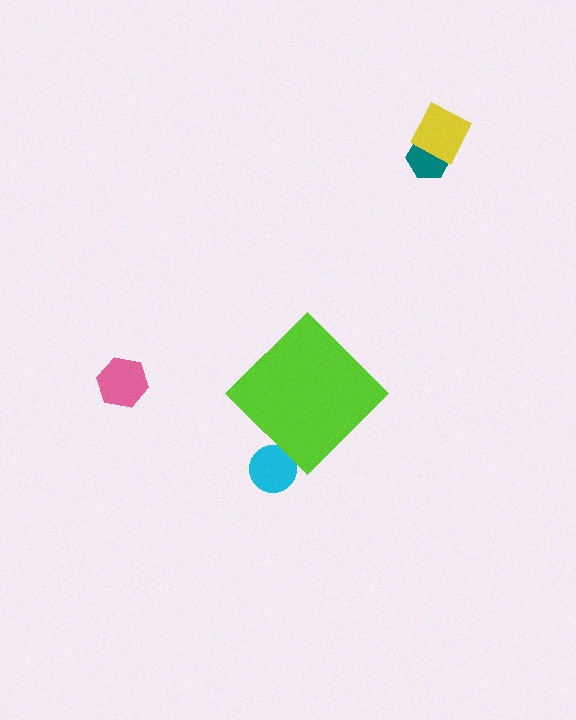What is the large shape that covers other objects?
A lime diamond.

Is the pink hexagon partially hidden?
No, the pink hexagon is fully visible.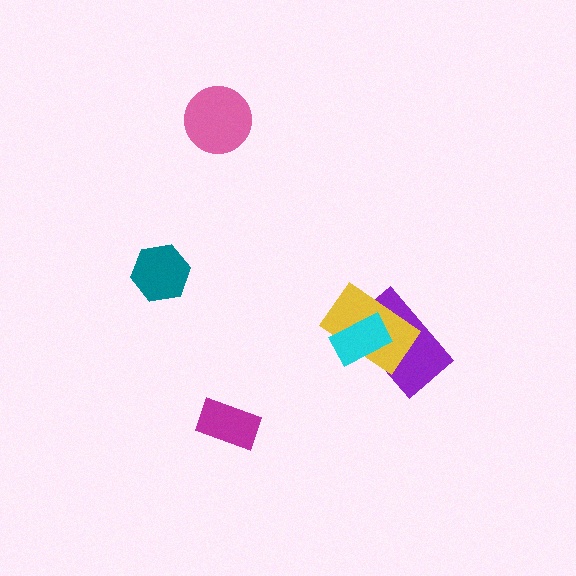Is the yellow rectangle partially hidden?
Yes, it is partially covered by another shape.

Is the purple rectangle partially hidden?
Yes, it is partially covered by another shape.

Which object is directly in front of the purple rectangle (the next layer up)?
The yellow rectangle is directly in front of the purple rectangle.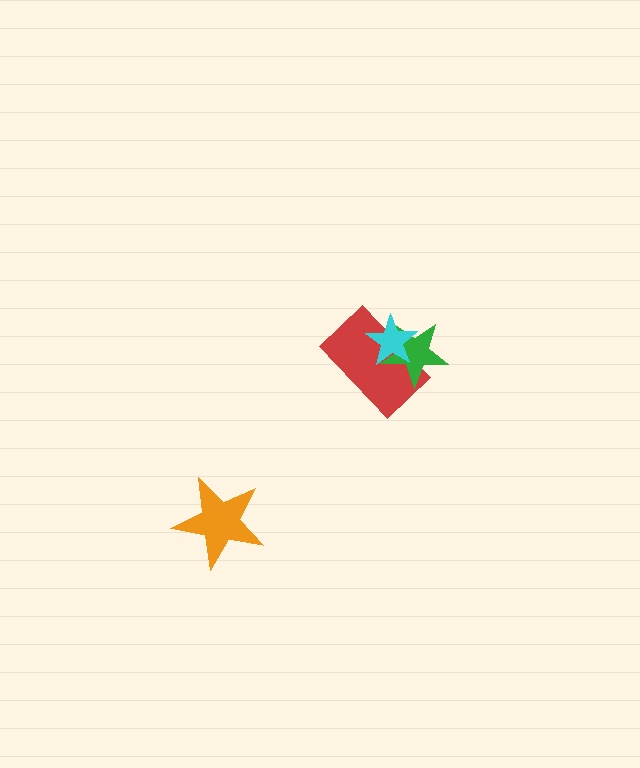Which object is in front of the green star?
The cyan star is in front of the green star.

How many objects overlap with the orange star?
0 objects overlap with the orange star.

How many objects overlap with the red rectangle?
2 objects overlap with the red rectangle.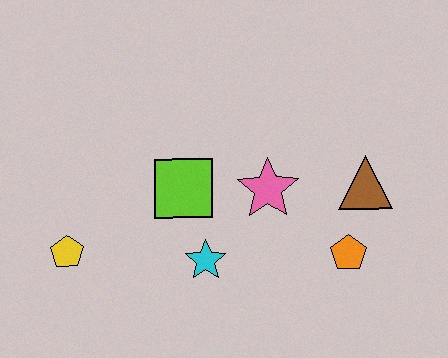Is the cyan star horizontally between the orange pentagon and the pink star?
No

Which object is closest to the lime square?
The cyan star is closest to the lime square.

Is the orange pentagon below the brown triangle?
Yes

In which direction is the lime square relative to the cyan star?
The lime square is above the cyan star.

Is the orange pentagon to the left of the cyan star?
No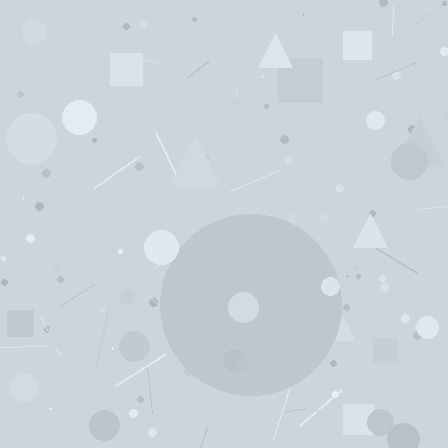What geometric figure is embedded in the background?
A circle is embedded in the background.